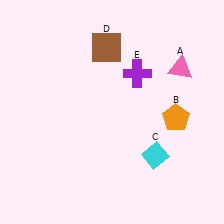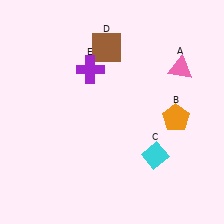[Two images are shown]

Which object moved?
The purple cross (E) moved left.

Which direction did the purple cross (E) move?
The purple cross (E) moved left.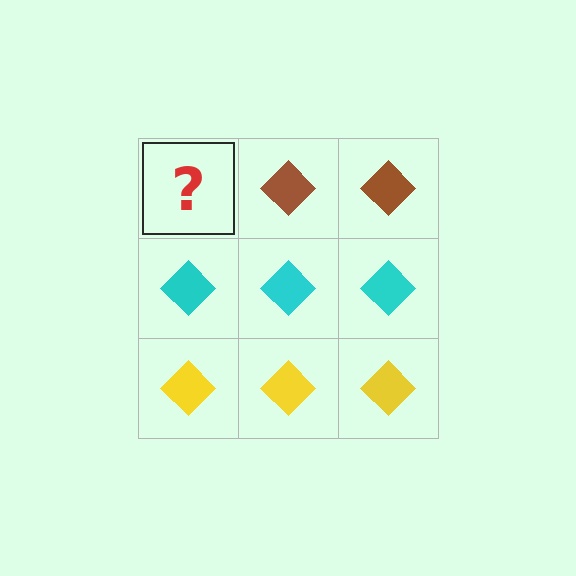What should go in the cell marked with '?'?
The missing cell should contain a brown diamond.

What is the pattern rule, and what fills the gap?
The rule is that each row has a consistent color. The gap should be filled with a brown diamond.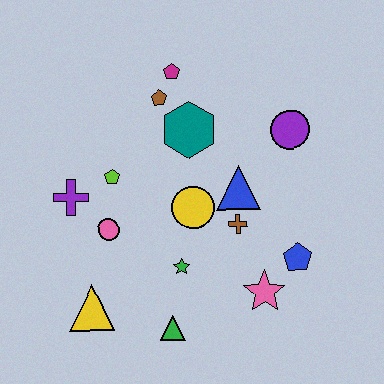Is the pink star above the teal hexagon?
No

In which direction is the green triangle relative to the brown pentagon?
The green triangle is below the brown pentagon.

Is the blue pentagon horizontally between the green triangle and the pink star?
No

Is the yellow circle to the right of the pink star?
No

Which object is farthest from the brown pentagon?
The green triangle is farthest from the brown pentagon.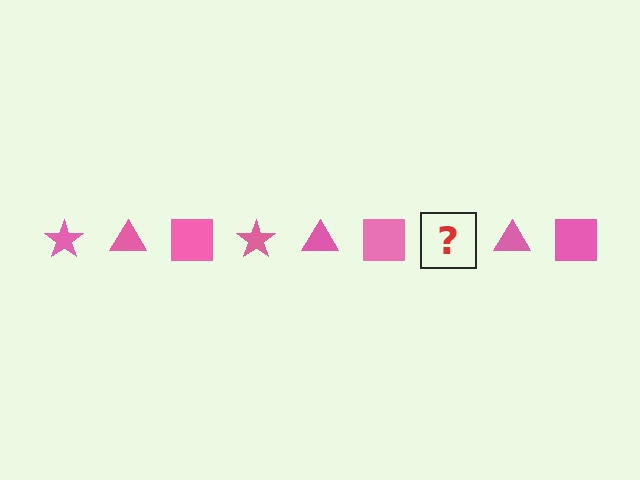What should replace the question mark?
The question mark should be replaced with a pink star.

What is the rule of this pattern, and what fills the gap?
The rule is that the pattern cycles through star, triangle, square shapes in pink. The gap should be filled with a pink star.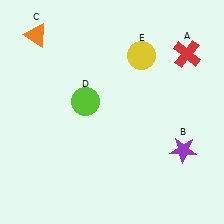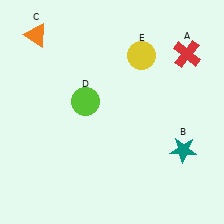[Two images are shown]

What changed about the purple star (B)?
In Image 1, B is purple. In Image 2, it changed to teal.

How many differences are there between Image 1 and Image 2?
There is 1 difference between the two images.